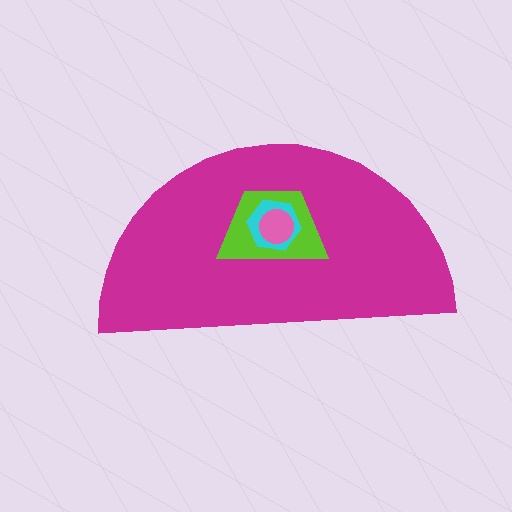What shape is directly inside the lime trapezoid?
The cyan hexagon.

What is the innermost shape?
The pink circle.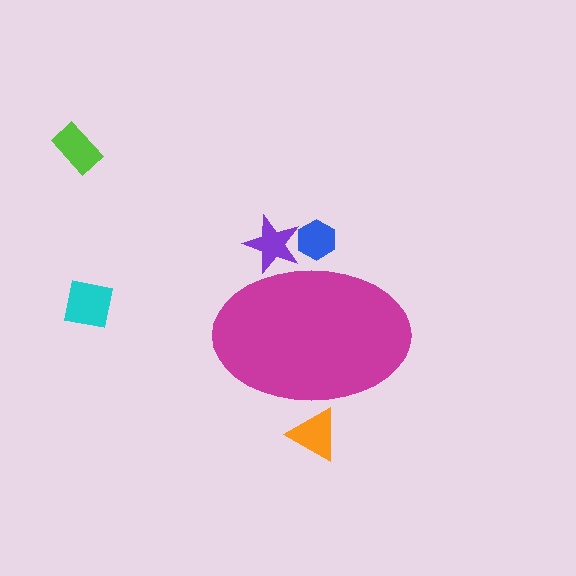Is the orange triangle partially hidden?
Yes, the orange triangle is partially hidden behind the magenta ellipse.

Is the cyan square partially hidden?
No, the cyan square is fully visible.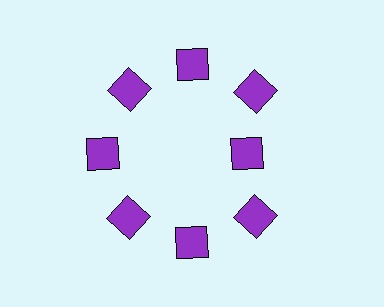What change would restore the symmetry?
The symmetry would be restored by moving it outward, back onto the ring so that all 8 squares sit at equal angles and equal distance from the center.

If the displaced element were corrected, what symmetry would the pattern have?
It would have 8-fold rotational symmetry — the pattern would map onto itself every 45 degrees.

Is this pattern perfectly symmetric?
No. The 8 purple squares are arranged in a ring, but one element near the 3 o'clock position is pulled inward toward the center, breaking the 8-fold rotational symmetry.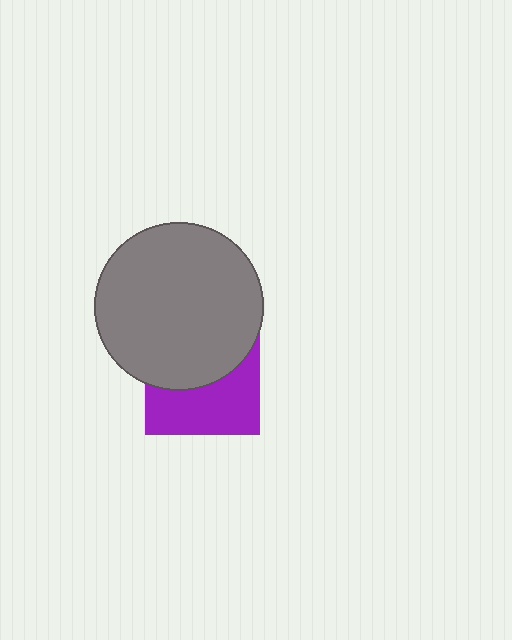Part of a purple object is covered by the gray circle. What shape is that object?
It is a square.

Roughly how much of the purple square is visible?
About half of it is visible (roughly 49%).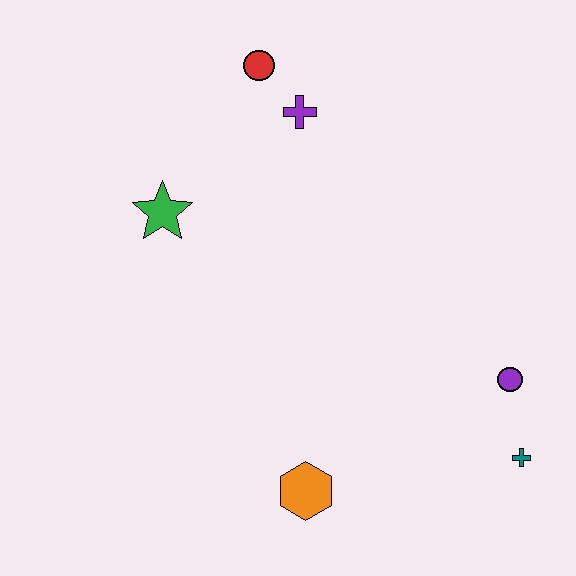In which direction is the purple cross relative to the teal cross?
The purple cross is above the teal cross.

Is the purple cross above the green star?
Yes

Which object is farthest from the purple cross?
The teal cross is farthest from the purple cross.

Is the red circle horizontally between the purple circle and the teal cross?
No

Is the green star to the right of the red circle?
No